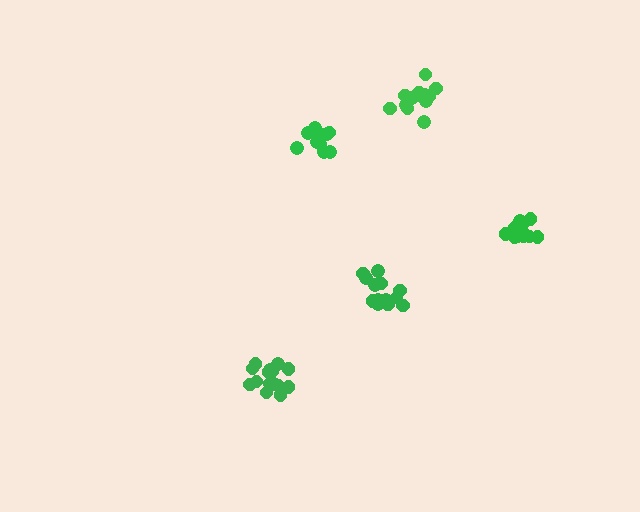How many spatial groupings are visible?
There are 5 spatial groupings.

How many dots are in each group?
Group 1: 10 dots, Group 2: 14 dots, Group 3: 16 dots, Group 4: 15 dots, Group 5: 11 dots (66 total).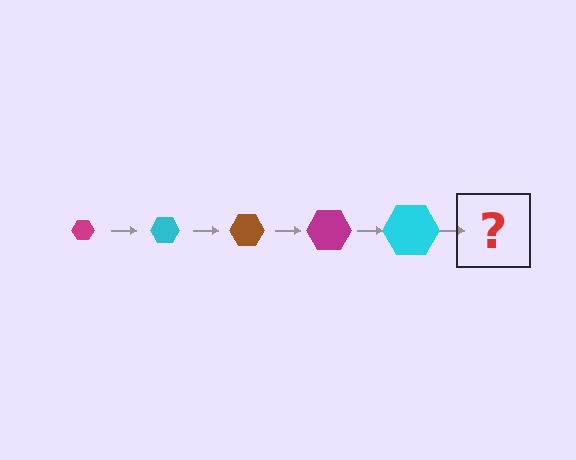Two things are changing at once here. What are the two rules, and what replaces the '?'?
The two rules are that the hexagon grows larger each step and the color cycles through magenta, cyan, and brown. The '?' should be a brown hexagon, larger than the previous one.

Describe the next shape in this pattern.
It should be a brown hexagon, larger than the previous one.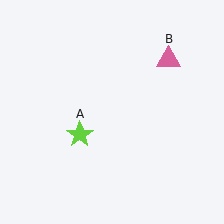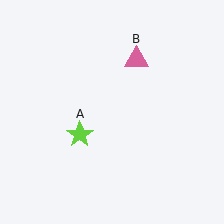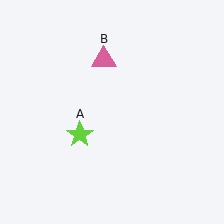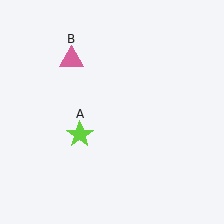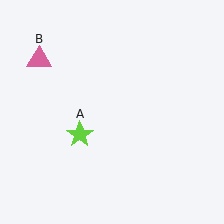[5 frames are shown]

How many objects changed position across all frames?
1 object changed position: pink triangle (object B).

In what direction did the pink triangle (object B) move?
The pink triangle (object B) moved left.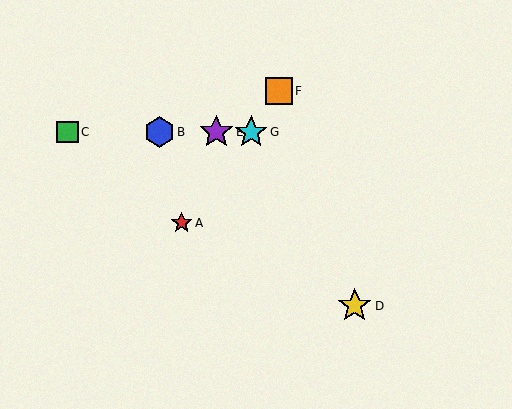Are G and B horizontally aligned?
Yes, both are at y≈132.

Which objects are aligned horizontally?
Objects B, C, E, G are aligned horizontally.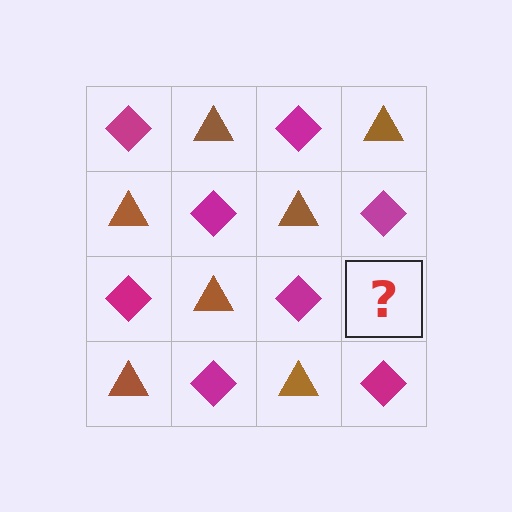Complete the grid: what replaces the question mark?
The question mark should be replaced with a brown triangle.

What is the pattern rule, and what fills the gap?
The rule is that it alternates magenta diamond and brown triangle in a checkerboard pattern. The gap should be filled with a brown triangle.